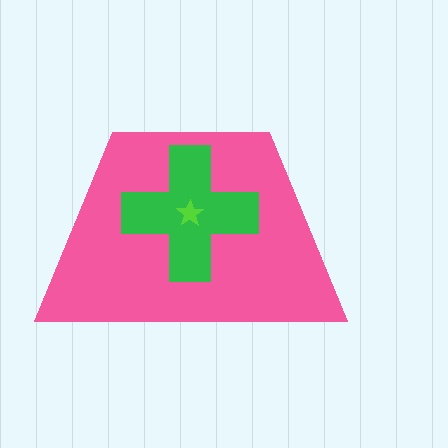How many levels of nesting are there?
3.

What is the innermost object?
The lime star.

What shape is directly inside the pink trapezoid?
The green cross.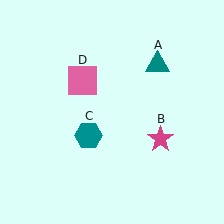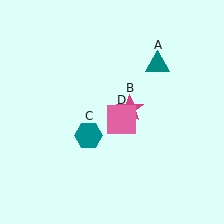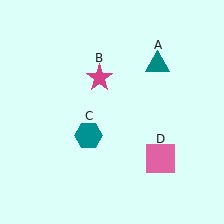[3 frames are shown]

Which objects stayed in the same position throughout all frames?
Teal triangle (object A) and teal hexagon (object C) remained stationary.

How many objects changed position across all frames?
2 objects changed position: magenta star (object B), pink square (object D).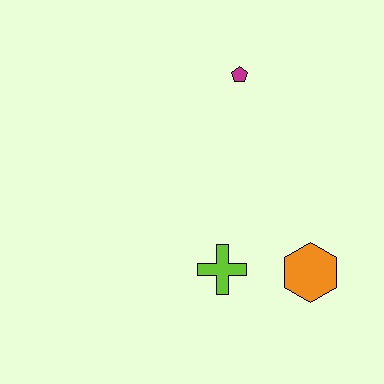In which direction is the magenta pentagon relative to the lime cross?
The magenta pentagon is above the lime cross.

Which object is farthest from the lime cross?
The magenta pentagon is farthest from the lime cross.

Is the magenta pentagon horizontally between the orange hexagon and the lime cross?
Yes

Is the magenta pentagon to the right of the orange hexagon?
No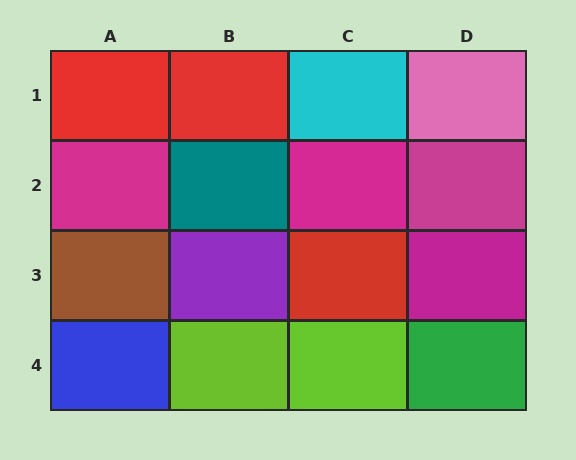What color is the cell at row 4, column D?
Green.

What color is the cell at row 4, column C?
Lime.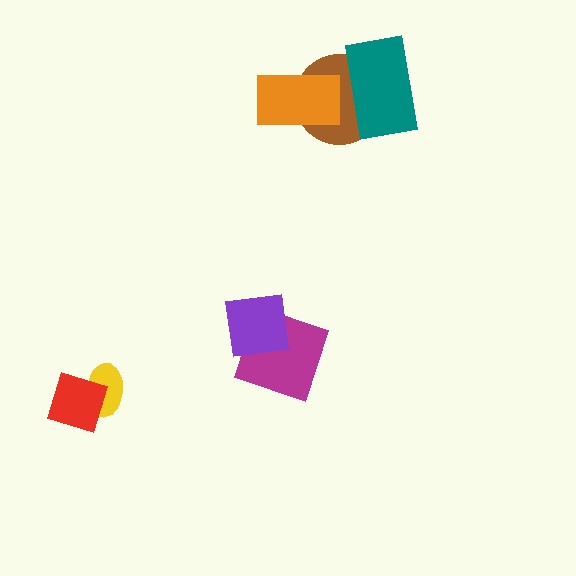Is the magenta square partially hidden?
Yes, it is partially covered by another shape.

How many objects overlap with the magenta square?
1 object overlaps with the magenta square.